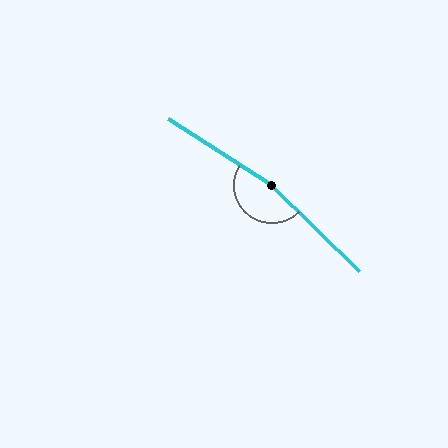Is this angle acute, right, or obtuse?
It is obtuse.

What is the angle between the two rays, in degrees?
Approximately 168 degrees.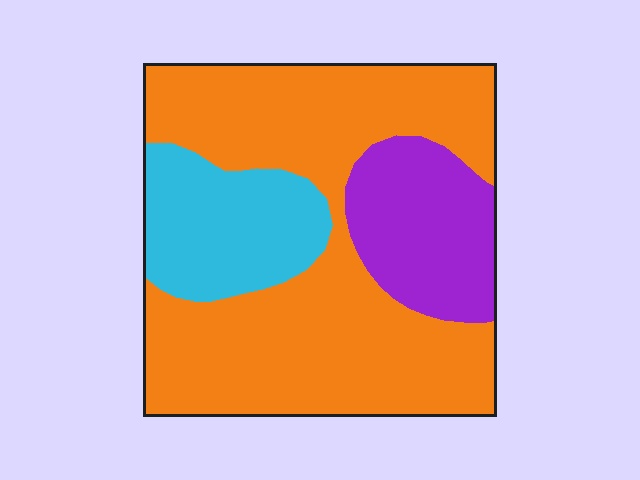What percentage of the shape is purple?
Purple takes up about one sixth (1/6) of the shape.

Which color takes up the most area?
Orange, at roughly 65%.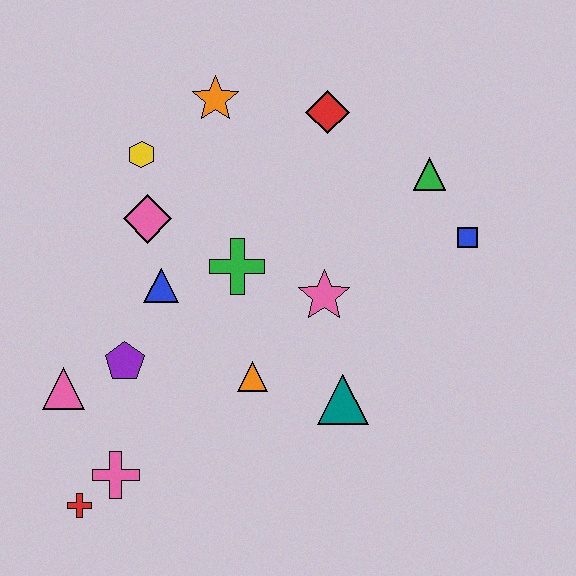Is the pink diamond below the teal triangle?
No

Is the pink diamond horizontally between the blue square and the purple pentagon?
Yes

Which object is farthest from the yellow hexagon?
The red cross is farthest from the yellow hexagon.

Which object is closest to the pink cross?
The red cross is closest to the pink cross.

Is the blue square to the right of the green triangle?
Yes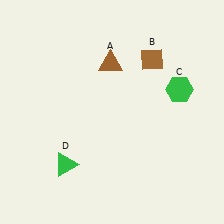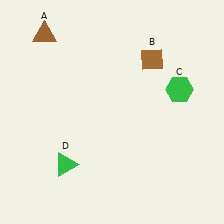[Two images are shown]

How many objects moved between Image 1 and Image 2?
1 object moved between the two images.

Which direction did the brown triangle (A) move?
The brown triangle (A) moved left.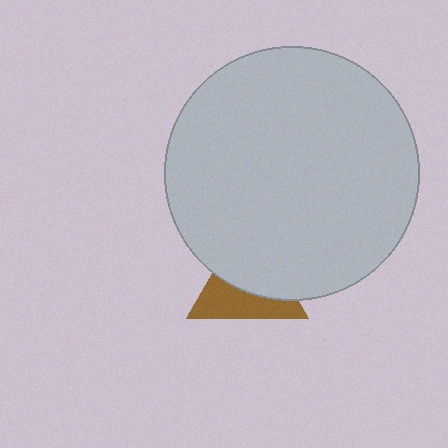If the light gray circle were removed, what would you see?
You would see the complete brown triangle.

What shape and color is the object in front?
The object in front is a light gray circle.